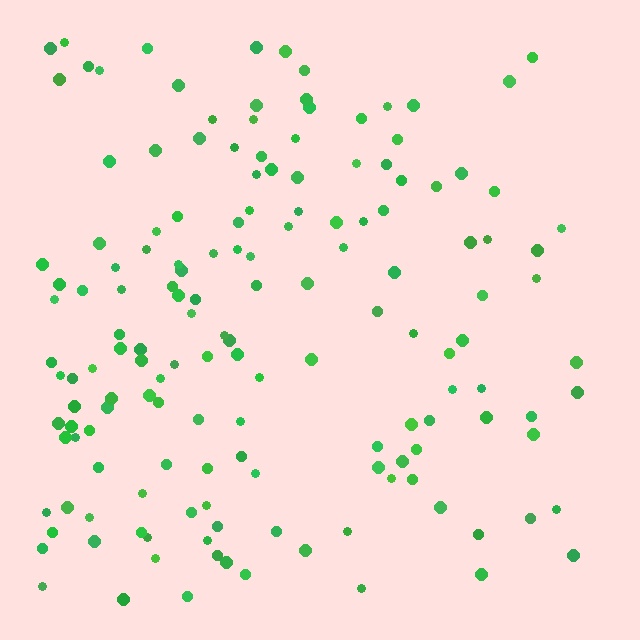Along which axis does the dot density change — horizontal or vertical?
Horizontal.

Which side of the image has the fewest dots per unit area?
The right.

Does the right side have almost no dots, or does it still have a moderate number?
Still a moderate number, just noticeably fewer than the left.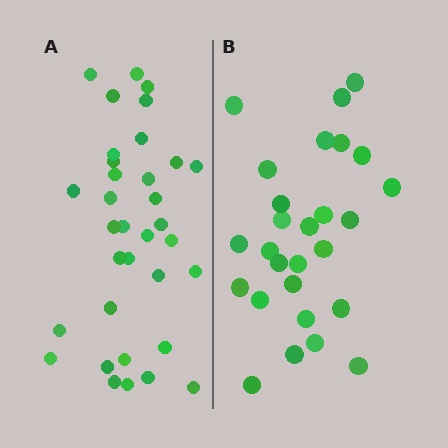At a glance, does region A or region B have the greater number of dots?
Region A (the left region) has more dots.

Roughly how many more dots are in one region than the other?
Region A has roughly 8 or so more dots than region B.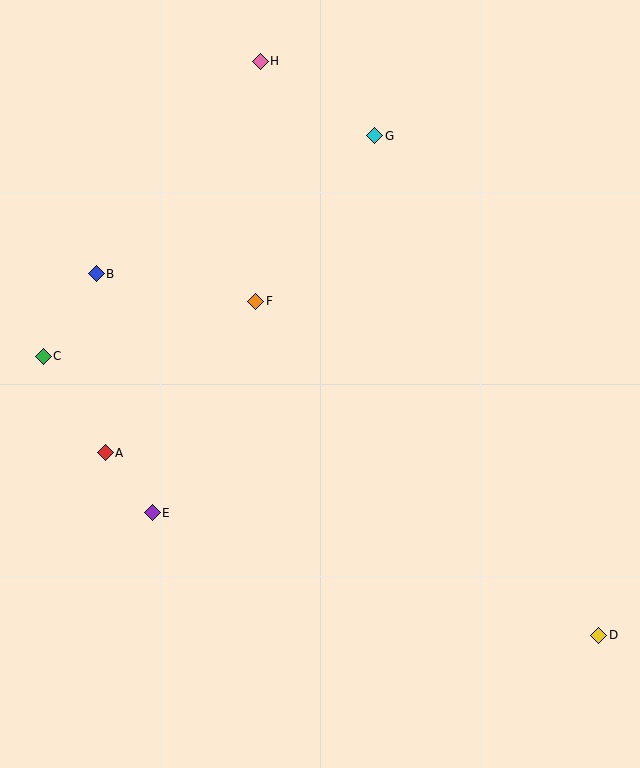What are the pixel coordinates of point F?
Point F is at (256, 301).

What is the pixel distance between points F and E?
The distance between F and E is 236 pixels.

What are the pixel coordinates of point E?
Point E is at (152, 513).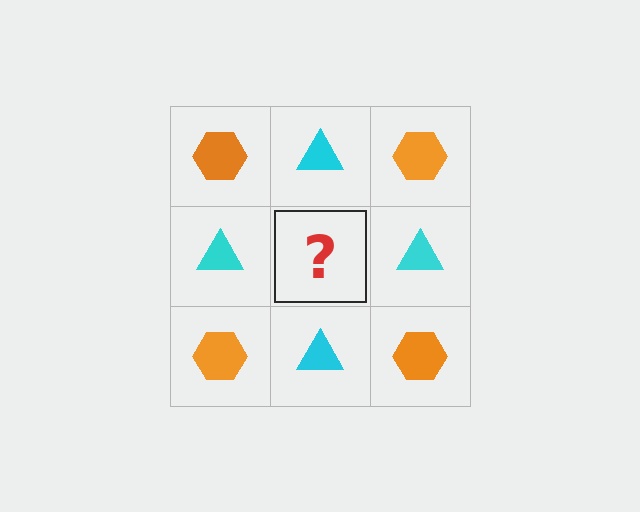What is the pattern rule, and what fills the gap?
The rule is that it alternates orange hexagon and cyan triangle in a checkerboard pattern. The gap should be filled with an orange hexagon.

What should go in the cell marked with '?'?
The missing cell should contain an orange hexagon.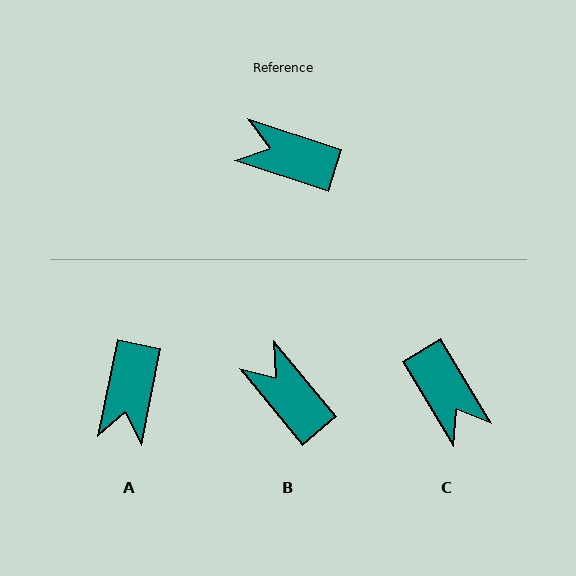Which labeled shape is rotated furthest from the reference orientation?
C, about 139 degrees away.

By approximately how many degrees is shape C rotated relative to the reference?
Approximately 139 degrees counter-clockwise.